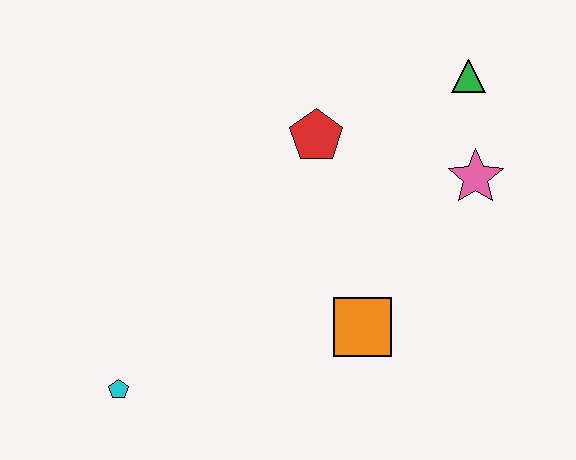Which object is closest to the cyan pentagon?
The orange square is closest to the cyan pentagon.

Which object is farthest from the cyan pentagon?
The green triangle is farthest from the cyan pentagon.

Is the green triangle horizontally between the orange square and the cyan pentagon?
No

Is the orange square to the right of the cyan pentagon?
Yes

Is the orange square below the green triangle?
Yes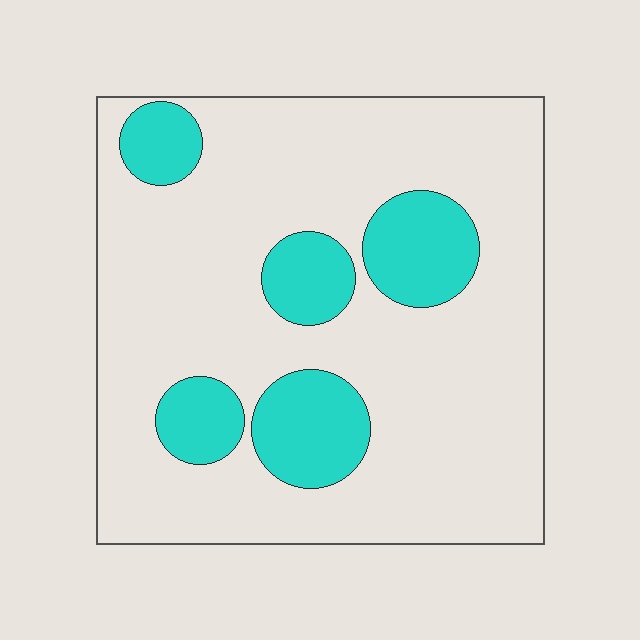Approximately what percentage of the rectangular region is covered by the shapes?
Approximately 20%.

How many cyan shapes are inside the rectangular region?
5.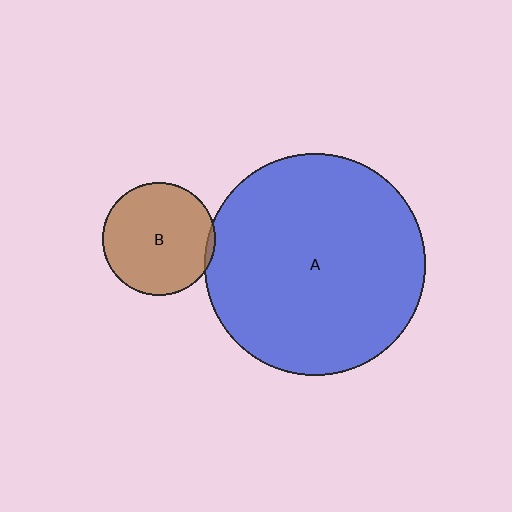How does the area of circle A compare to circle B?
Approximately 3.8 times.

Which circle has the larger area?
Circle A (blue).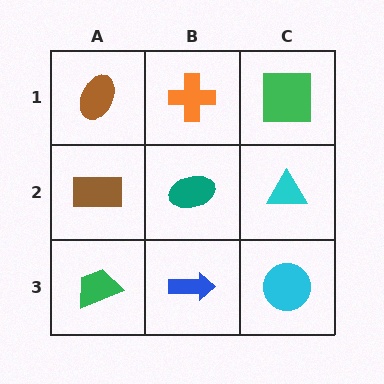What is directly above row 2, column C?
A green square.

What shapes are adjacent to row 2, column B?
An orange cross (row 1, column B), a blue arrow (row 3, column B), a brown rectangle (row 2, column A), a cyan triangle (row 2, column C).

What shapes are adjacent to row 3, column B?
A teal ellipse (row 2, column B), a green trapezoid (row 3, column A), a cyan circle (row 3, column C).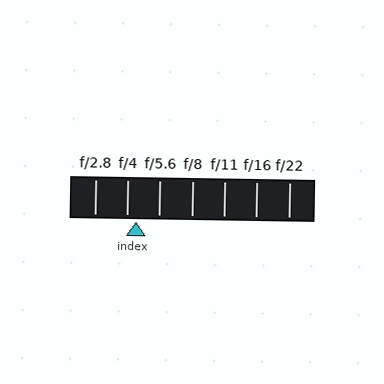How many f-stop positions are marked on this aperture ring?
There are 7 f-stop positions marked.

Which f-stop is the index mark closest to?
The index mark is closest to f/4.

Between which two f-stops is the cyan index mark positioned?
The index mark is between f/4 and f/5.6.